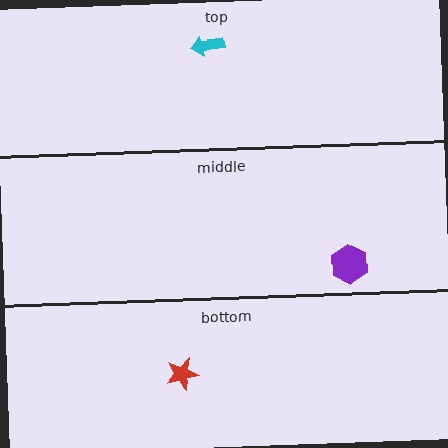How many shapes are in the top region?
1.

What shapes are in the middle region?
The purple hexagon.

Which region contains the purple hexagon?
The middle region.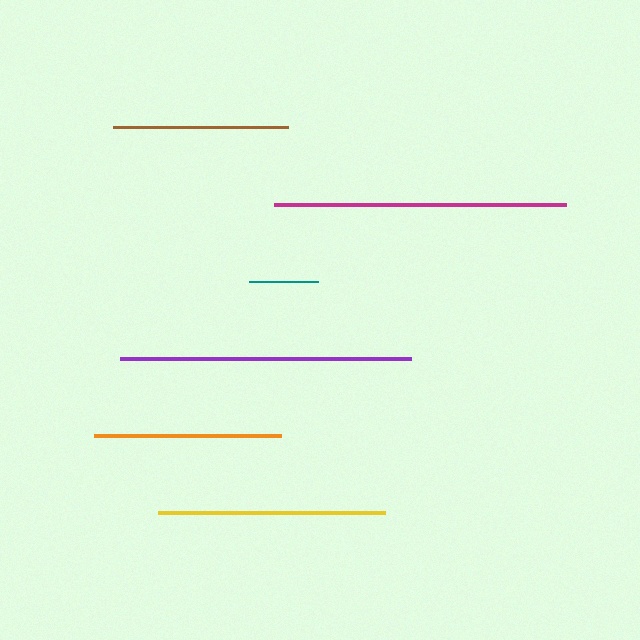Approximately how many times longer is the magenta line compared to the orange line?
The magenta line is approximately 1.6 times the length of the orange line.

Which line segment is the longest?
The magenta line is the longest at approximately 292 pixels.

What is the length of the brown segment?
The brown segment is approximately 175 pixels long.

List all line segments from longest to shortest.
From longest to shortest: magenta, purple, yellow, orange, brown, teal.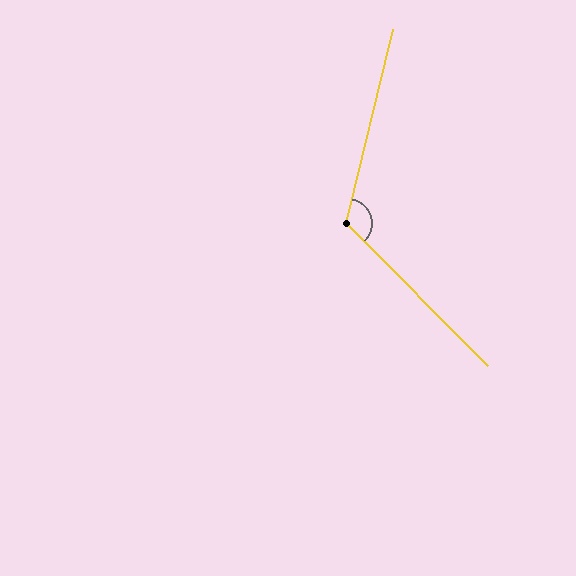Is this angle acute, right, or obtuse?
It is obtuse.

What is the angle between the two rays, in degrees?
Approximately 122 degrees.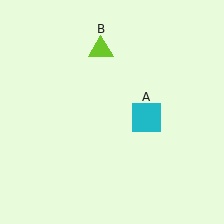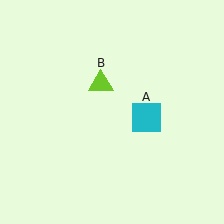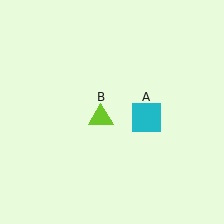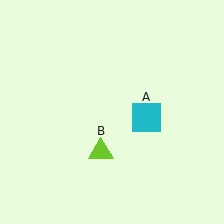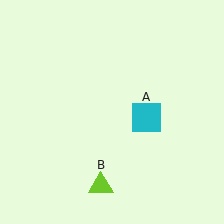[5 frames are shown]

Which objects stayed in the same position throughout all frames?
Cyan square (object A) remained stationary.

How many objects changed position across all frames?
1 object changed position: lime triangle (object B).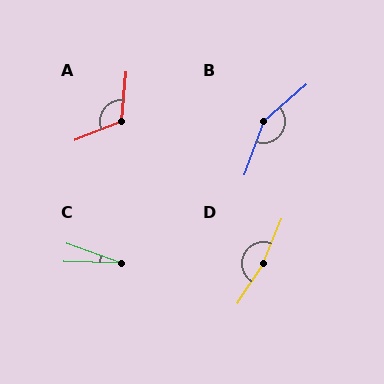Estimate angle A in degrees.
Approximately 117 degrees.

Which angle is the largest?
D, at approximately 169 degrees.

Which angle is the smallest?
C, at approximately 18 degrees.